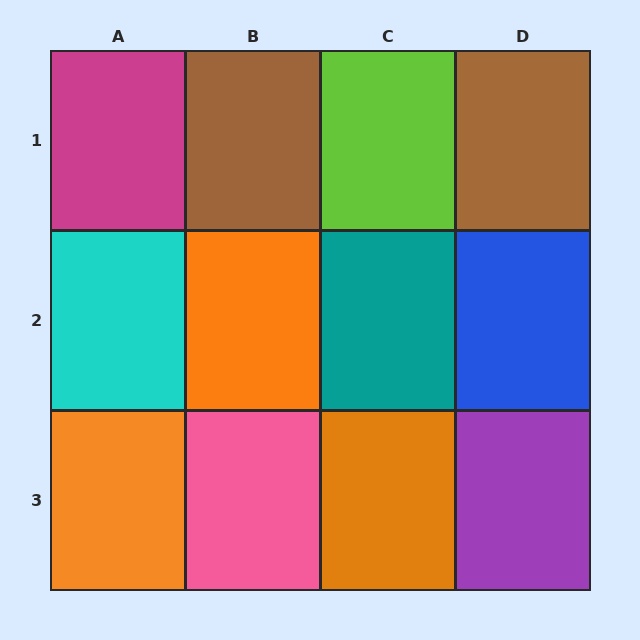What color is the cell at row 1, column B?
Brown.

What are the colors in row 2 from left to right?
Cyan, orange, teal, blue.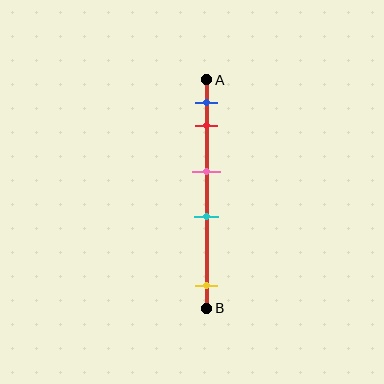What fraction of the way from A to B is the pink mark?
The pink mark is approximately 40% (0.4) of the way from A to B.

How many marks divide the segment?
There are 5 marks dividing the segment.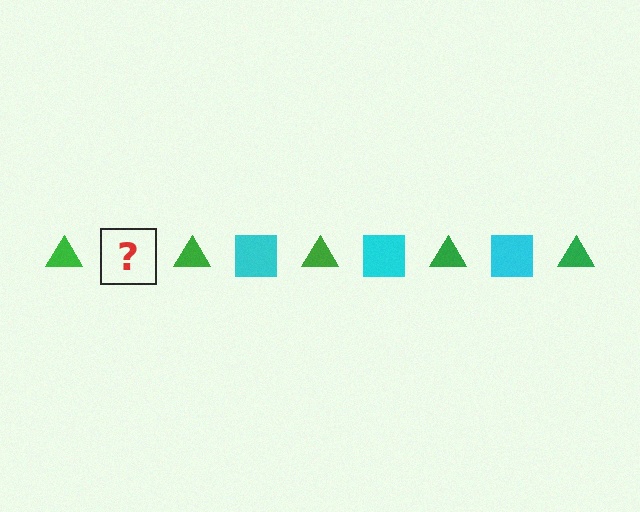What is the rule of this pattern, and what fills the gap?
The rule is that the pattern alternates between green triangle and cyan square. The gap should be filled with a cyan square.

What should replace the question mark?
The question mark should be replaced with a cyan square.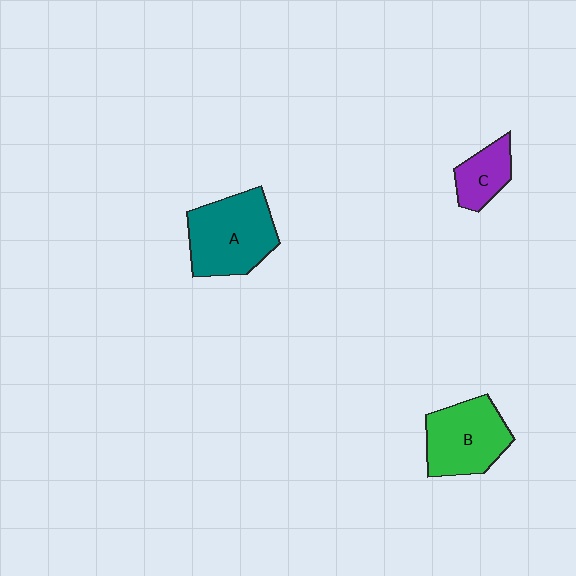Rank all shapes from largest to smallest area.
From largest to smallest: A (teal), B (green), C (purple).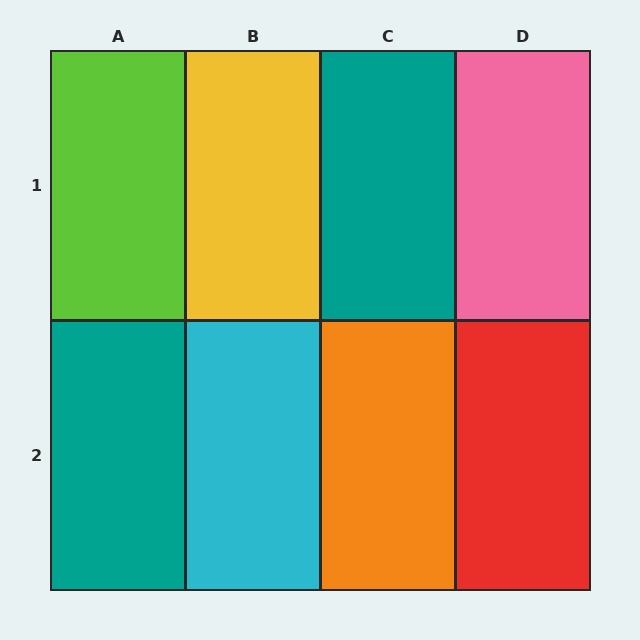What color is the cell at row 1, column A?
Lime.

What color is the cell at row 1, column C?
Teal.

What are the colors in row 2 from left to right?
Teal, cyan, orange, red.